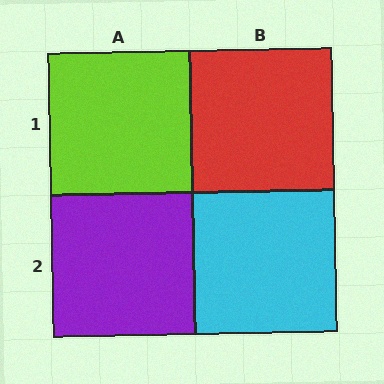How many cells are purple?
1 cell is purple.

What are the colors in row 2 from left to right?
Purple, cyan.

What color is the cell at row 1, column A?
Lime.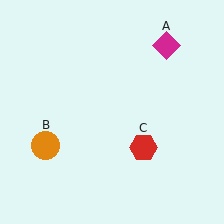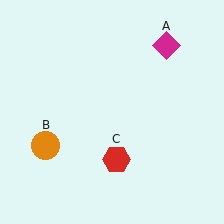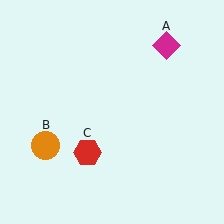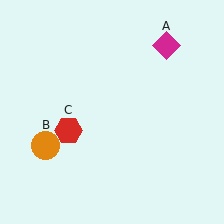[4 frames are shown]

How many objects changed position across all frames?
1 object changed position: red hexagon (object C).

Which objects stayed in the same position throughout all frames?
Magenta diamond (object A) and orange circle (object B) remained stationary.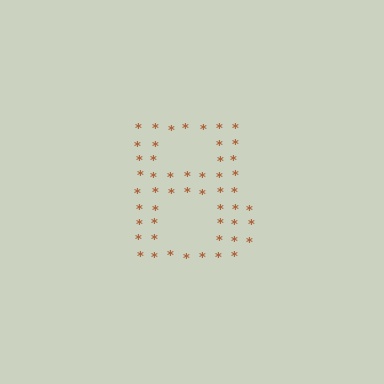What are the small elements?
The small elements are asterisks.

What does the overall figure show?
The overall figure shows the letter B.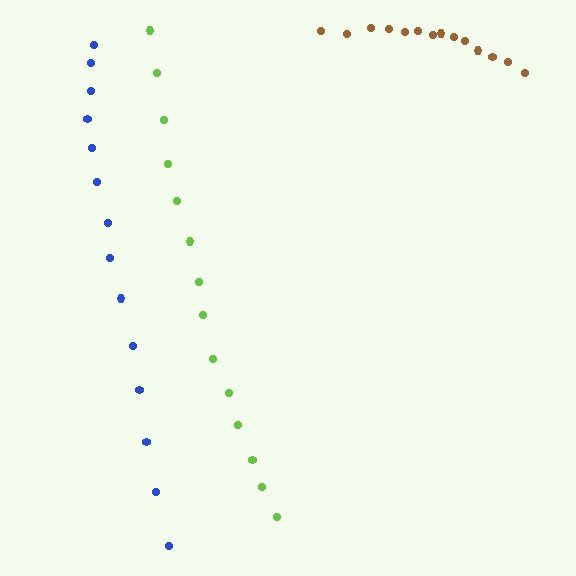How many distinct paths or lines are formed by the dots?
There are 3 distinct paths.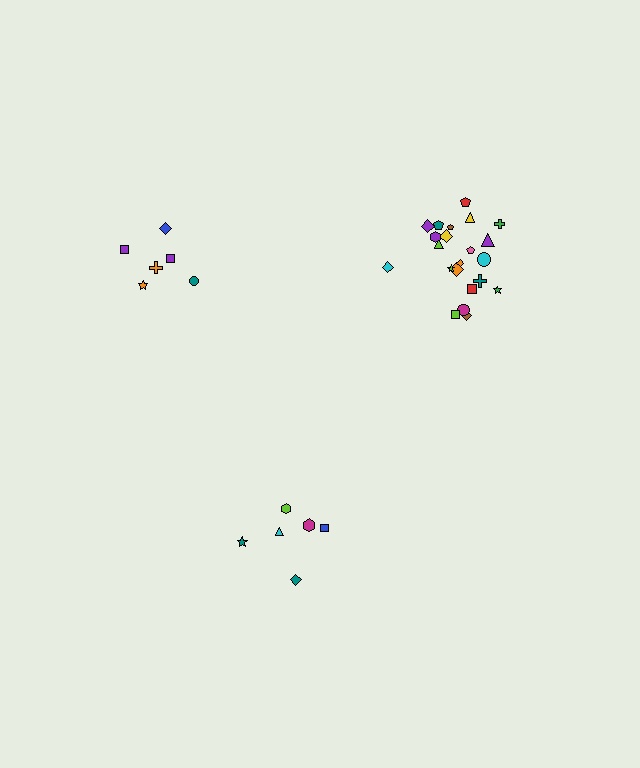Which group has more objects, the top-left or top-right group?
The top-right group.